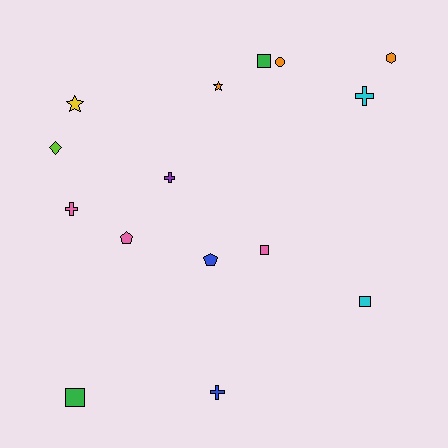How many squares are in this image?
There are 4 squares.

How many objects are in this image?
There are 15 objects.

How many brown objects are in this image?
There are no brown objects.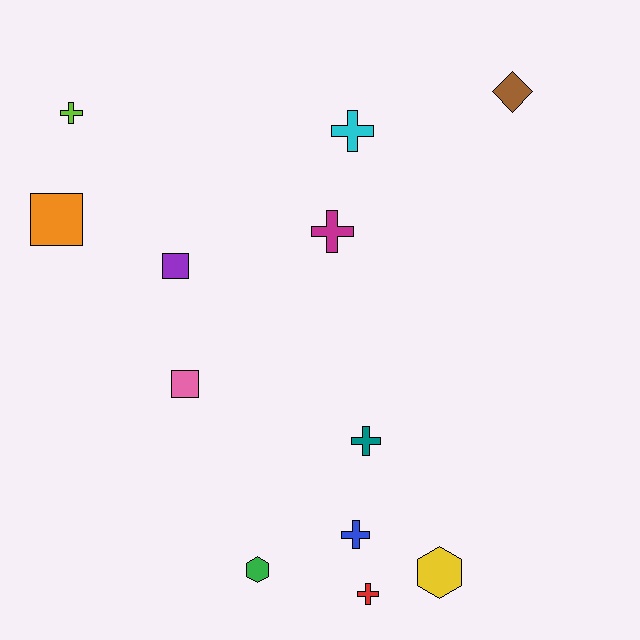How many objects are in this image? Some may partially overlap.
There are 12 objects.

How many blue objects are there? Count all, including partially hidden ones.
There is 1 blue object.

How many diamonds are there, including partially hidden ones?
There is 1 diamond.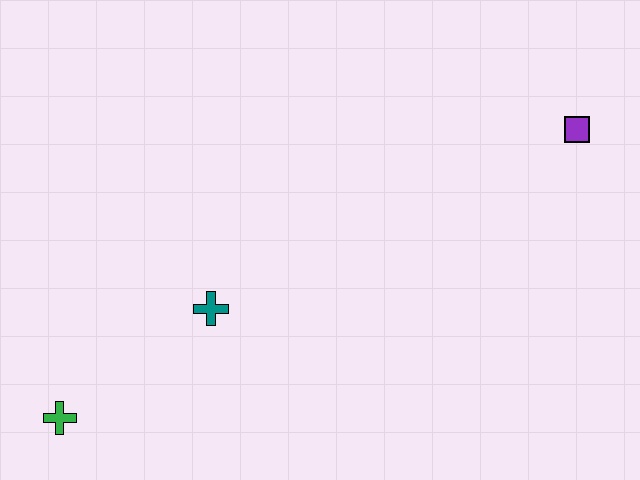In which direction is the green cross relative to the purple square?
The green cross is to the left of the purple square.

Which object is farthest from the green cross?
The purple square is farthest from the green cross.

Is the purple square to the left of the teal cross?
No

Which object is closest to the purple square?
The teal cross is closest to the purple square.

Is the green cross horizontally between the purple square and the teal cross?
No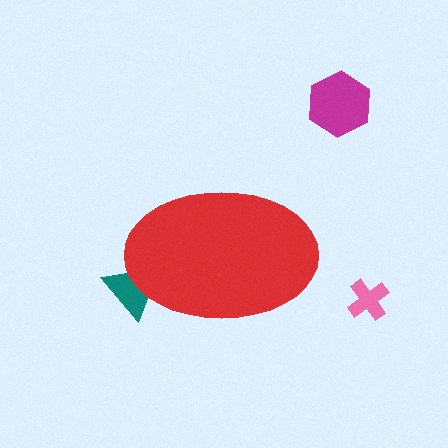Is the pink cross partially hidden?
No, the pink cross is fully visible.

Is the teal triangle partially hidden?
Yes, the teal triangle is partially hidden behind the red ellipse.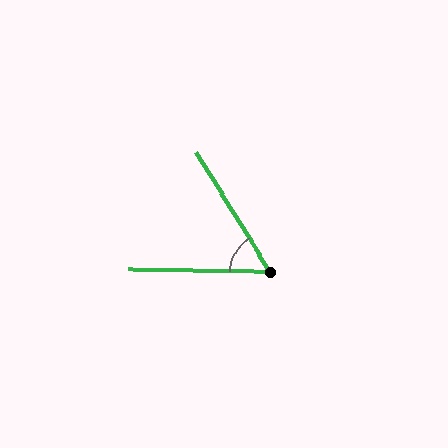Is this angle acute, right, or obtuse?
It is acute.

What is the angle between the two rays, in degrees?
Approximately 58 degrees.